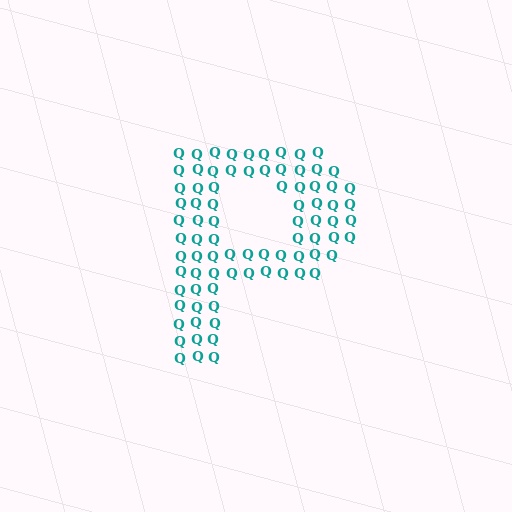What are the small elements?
The small elements are letter Q's.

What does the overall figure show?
The overall figure shows the letter P.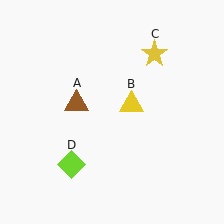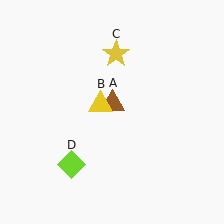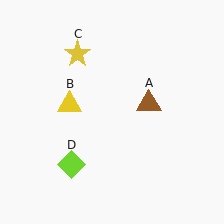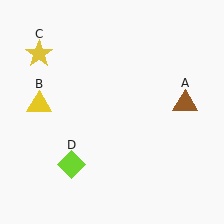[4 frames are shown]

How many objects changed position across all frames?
3 objects changed position: brown triangle (object A), yellow triangle (object B), yellow star (object C).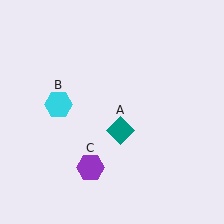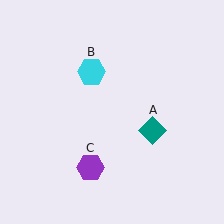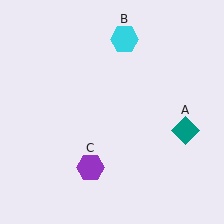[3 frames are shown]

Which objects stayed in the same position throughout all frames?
Purple hexagon (object C) remained stationary.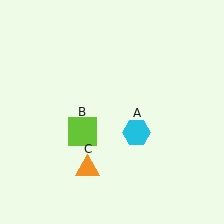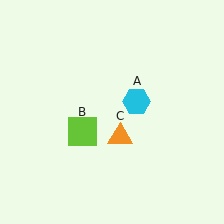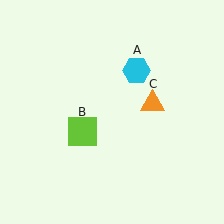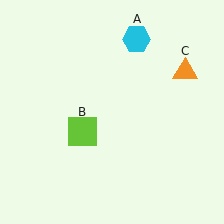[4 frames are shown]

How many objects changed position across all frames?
2 objects changed position: cyan hexagon (object A), orange triangle (object C).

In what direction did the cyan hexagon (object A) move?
The cyan hexagon (object A) moved up.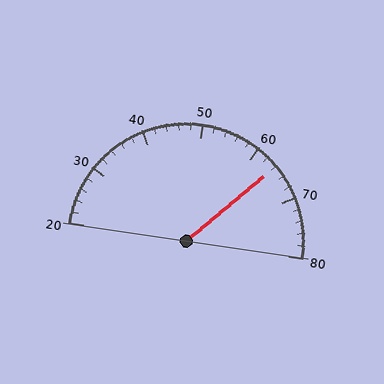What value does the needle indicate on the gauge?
The needle indicates approximately 64.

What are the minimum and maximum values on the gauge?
The gauge ranges from 20 to 80.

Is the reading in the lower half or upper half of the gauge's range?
The reading is in the upper half of the range (20 to 80).